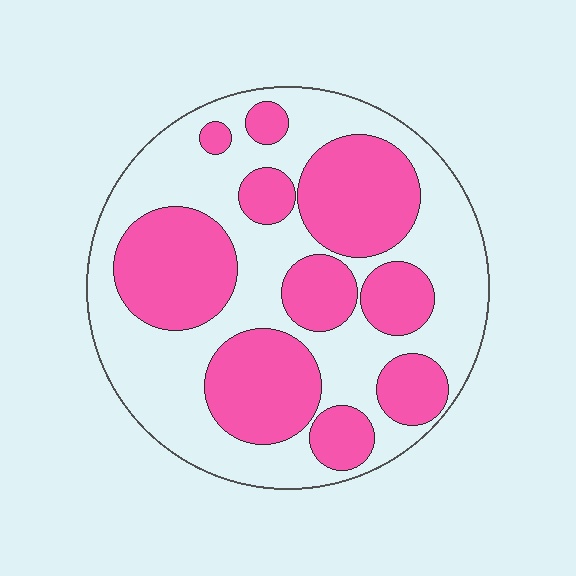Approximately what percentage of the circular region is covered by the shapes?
Approximately 45%.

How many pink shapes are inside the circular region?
10.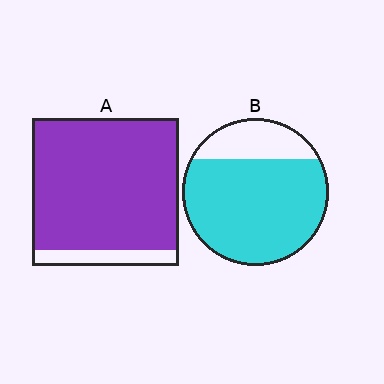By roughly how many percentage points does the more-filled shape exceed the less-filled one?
By roughly 10 percentage points (A over B).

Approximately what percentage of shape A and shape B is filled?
A is approximately 90% and B is approximately 75%.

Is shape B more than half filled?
Yes.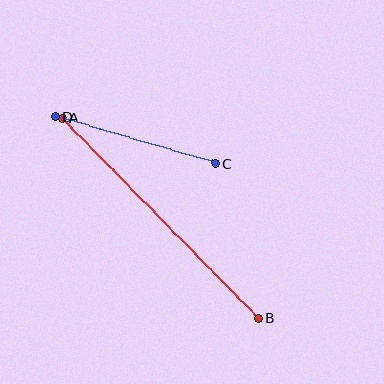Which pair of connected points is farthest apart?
Points A and B are farthest apart.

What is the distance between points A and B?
The distance is approximately 280 pixels.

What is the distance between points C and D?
The distance is approximately 167 pixels.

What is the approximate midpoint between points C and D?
The midpoint is at approximately (135, 140) pixels.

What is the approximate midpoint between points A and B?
The midpoint is at approximately (160, 218) pixels.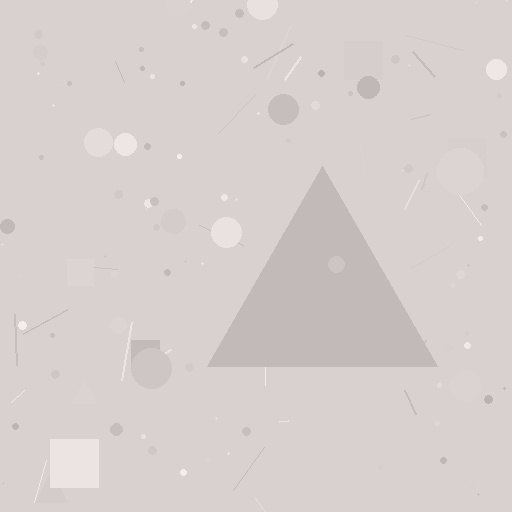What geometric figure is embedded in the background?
A triangle is embedded in the background.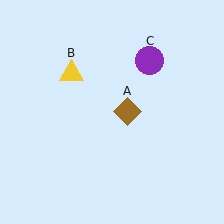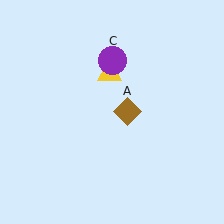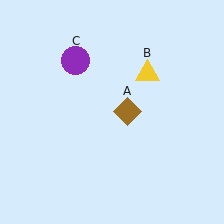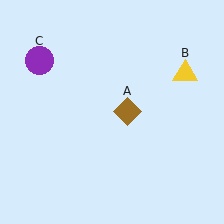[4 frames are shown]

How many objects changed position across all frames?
2 objects changed position: yellow triangle (object B), purple circle (object C).